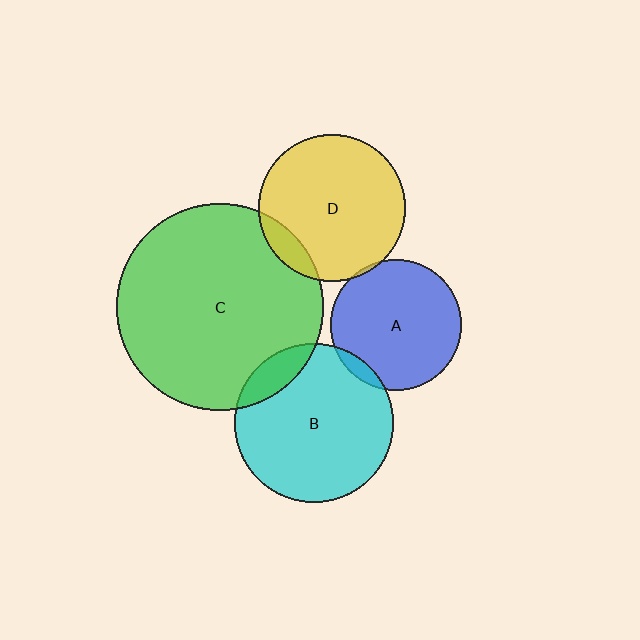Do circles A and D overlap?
Yes.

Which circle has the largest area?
Circle C (green).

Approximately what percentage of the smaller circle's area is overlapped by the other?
Approximately 5%.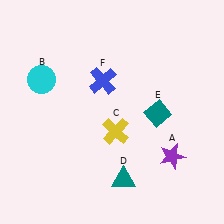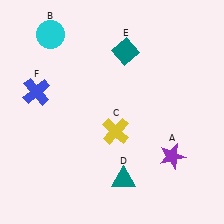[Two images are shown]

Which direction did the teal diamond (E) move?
The teal diamond (E) moved up.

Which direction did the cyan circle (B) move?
The cyan circle (B) moved up.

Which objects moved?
The objects that moved are: the cyan circle (B), the teal diamond (E), the blue cross (F).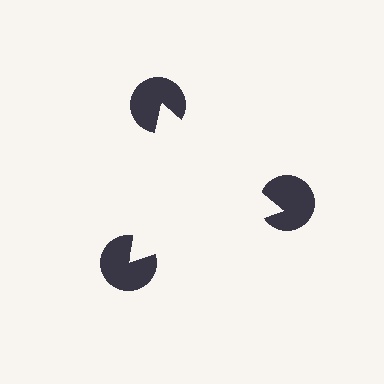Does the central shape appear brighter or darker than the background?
It typically appears slightly brighter than the background, even though no actual brightness change is drawn.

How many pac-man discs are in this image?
There are 3 — one at each vertex of the illusory triangle.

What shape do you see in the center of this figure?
An illusory triangle — its edges are inferred from the aligned wedge cuts in the pac-man discs, not physically drawn.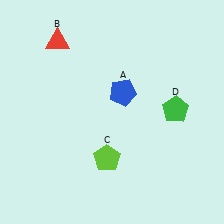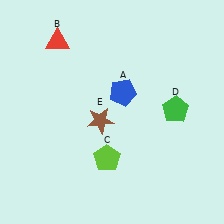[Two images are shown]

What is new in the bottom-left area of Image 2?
A brown star (E) was added in the bottom-left area of Image 2.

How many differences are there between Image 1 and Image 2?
There is 1 difference between the two images.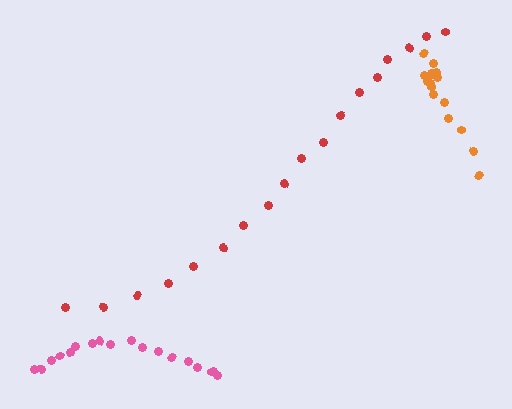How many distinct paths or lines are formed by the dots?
There are 3 distinct paths.